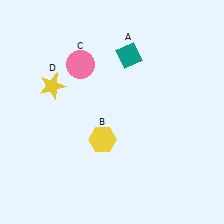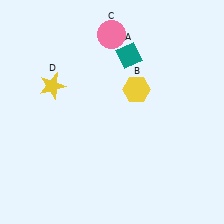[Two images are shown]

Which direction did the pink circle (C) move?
The pink circle (C) moved right.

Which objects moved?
The objects that moved are: the yellow hexagon (B), the pink circle (C).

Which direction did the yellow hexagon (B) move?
The yellow hexagon (B) moved up.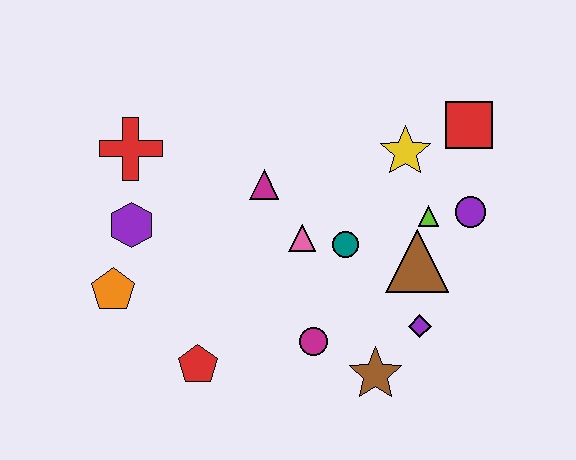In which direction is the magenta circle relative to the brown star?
The magenta circle is to the left of the brown star.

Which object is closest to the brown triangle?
The lime triangle is closest to the brown triangle.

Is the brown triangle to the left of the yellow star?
No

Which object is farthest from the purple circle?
The orange pentagon is farthest from the purple circle.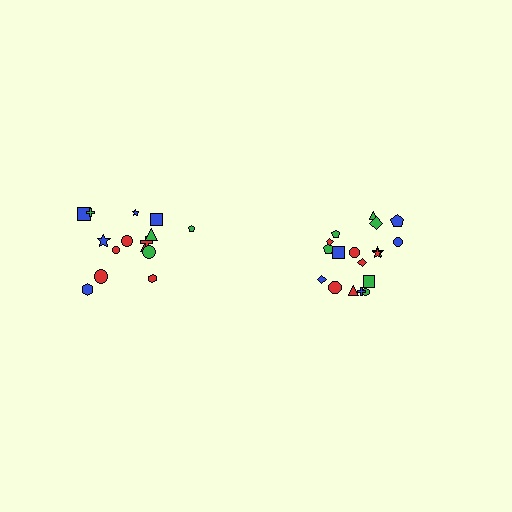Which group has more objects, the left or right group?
The right group.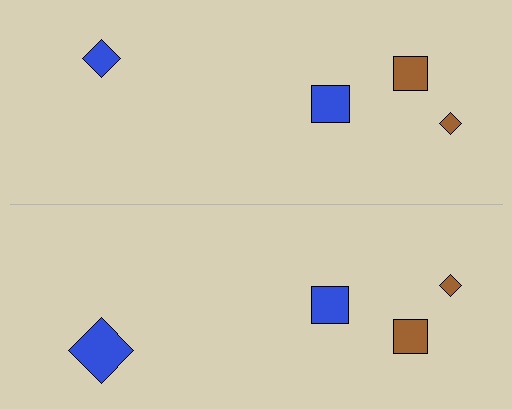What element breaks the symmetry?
The blue diamond on the bottom side has a different size than its mirror counterpart.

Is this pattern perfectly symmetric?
No, the pattern is not perfectly symmetric. The blue diamond on the bottom side has a different size than its mirror counterpart.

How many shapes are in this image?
There are 8 shapes in this image.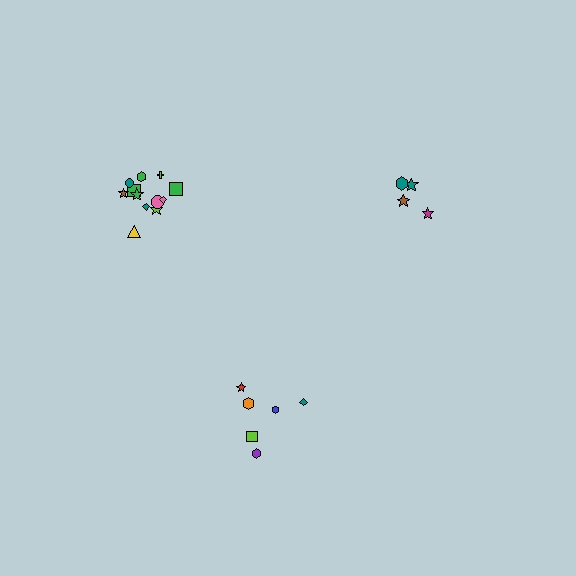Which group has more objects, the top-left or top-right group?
The top-left group.